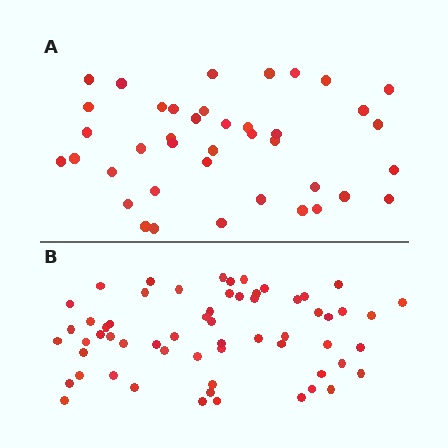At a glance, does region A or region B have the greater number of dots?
Region B (the bottom region) has more dots.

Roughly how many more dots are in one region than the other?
Region B has approximately 20 more dots than region A.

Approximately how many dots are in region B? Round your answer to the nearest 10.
About 60 dots.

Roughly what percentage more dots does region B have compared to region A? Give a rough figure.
About 50% more.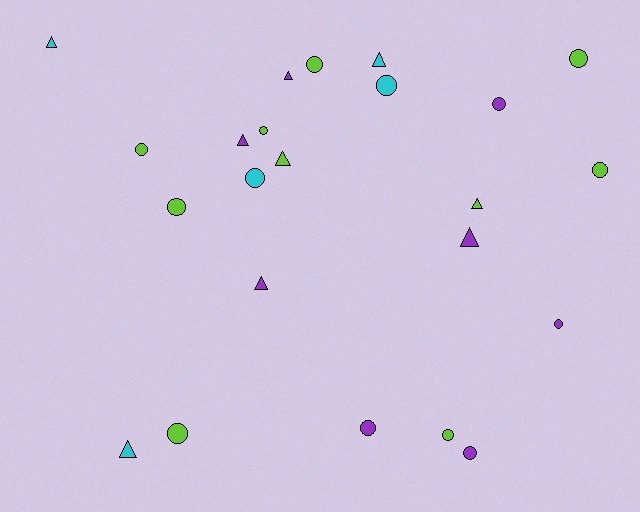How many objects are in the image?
There are 23 objects.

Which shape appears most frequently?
Circle, with 14 objects.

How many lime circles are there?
There are 8 lime circles.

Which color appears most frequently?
Lime, with 10 objects.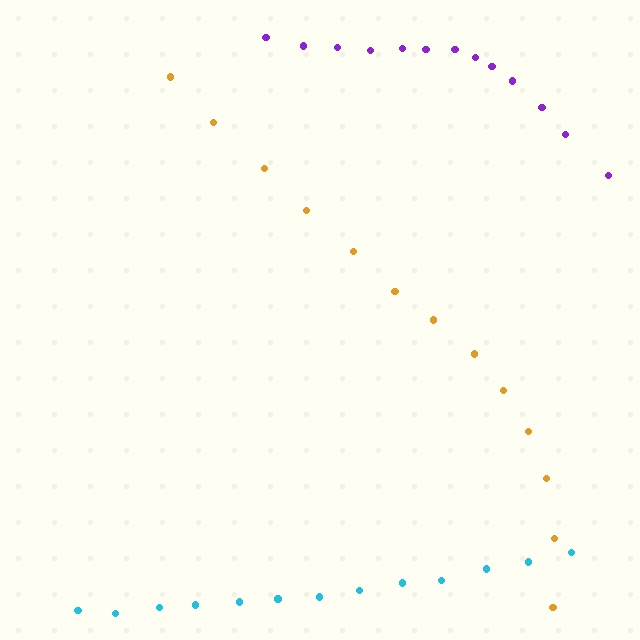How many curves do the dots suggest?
There are 3 distinct paths.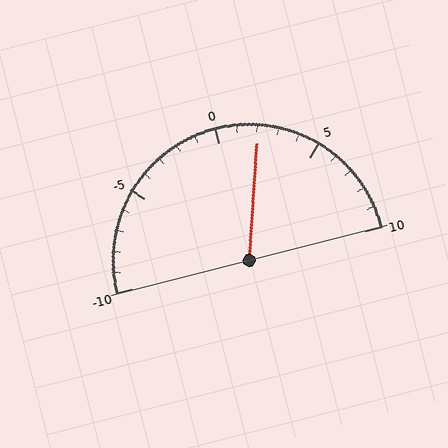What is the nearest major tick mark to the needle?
The nearest major tick mark is 0.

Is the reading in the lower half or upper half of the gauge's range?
The reading is in the upper half of the range (-10 to 10).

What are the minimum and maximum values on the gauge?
The gauge ranges from -10 to 10.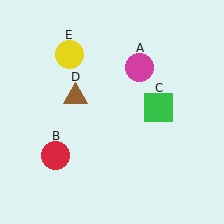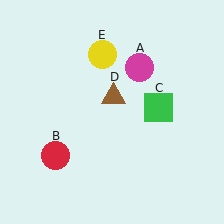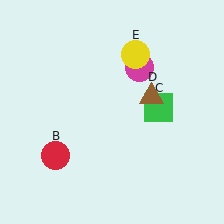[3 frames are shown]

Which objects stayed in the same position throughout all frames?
Magenta circle (object A) and red circle (object B) and green square (object C) remained stationary.